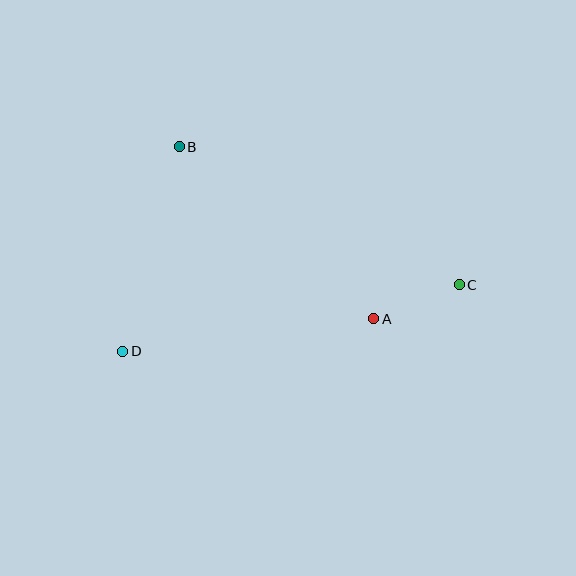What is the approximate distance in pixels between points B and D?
The distance between B and D is approximately 212 pixels.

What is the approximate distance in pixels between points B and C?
The distance between B and C is approximately 312 pixels.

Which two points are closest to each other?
Points A and C are closest to each other.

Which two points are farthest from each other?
Points C and D are farthest from each other.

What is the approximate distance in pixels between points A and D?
The distance between A and D is approximately 253 pixels.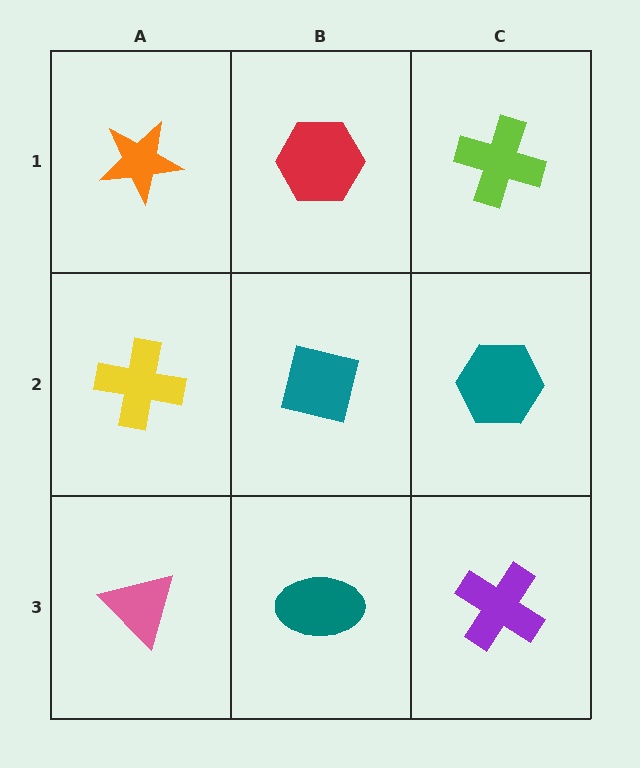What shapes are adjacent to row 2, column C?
A lime cross (row 1, column C), a purple cross (row 3, column C), a teal square (row 2, column B).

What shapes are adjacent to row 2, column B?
A red hexagon (row 1, column B), a teal ellipse (row 3, column B), a yellow cross (row 2, column A), a teal hexagon (row 2, column C).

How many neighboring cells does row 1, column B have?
3.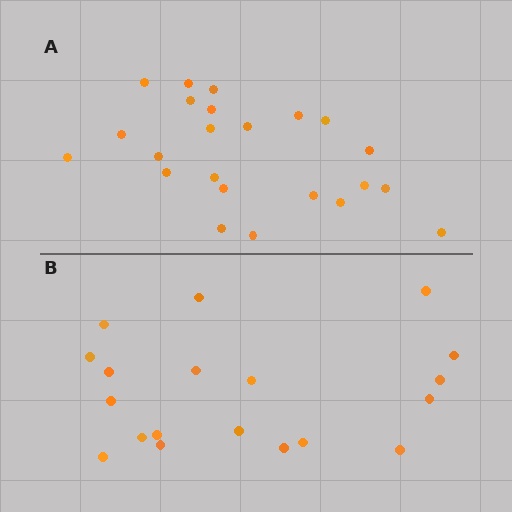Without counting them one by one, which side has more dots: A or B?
Region A (the top region) has more dots.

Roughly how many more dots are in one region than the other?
Region A has about 4 more dots than region B.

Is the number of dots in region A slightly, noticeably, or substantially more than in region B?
Region A has only slightly more — the two regions are fairly close. The ratio is roughly 1.2 to 1.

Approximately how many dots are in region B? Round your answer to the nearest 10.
About 20 dots. (The exact count is 19, which rounds to 20.)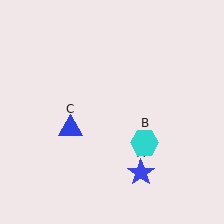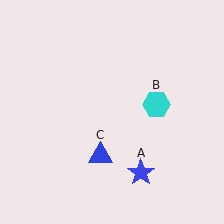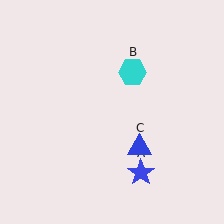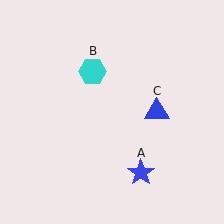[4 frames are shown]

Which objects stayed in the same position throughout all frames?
Blue star (object A) remained stationary.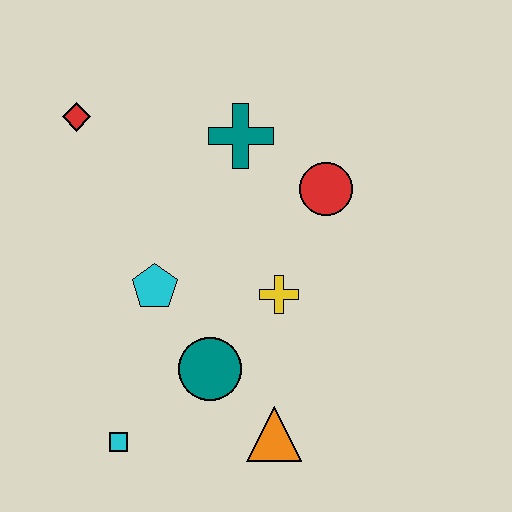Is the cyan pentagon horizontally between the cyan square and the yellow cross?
Yes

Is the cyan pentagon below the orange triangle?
No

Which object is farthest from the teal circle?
The red diamond is farthest from the teal circle.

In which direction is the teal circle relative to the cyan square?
The teal circle is to the right of the cyan square.